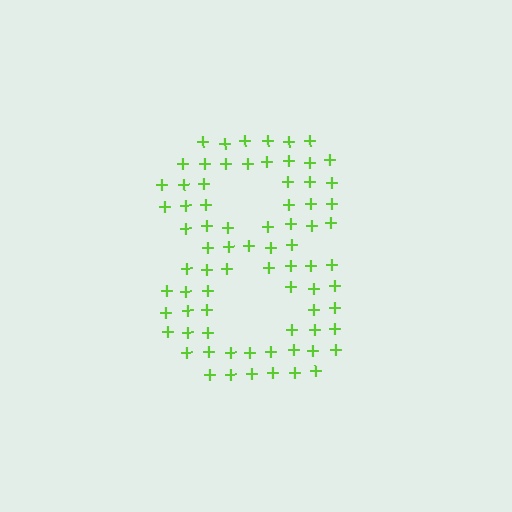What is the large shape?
The large shape is the digit 8.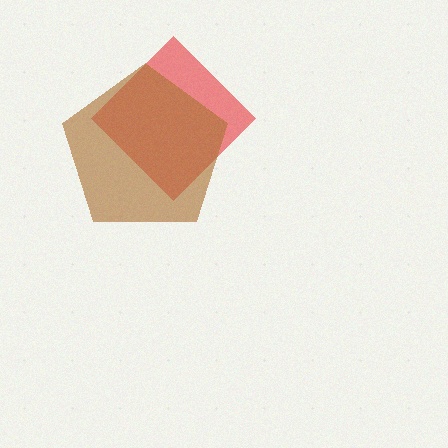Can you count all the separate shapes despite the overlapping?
Yes, there are 2 separate shapes.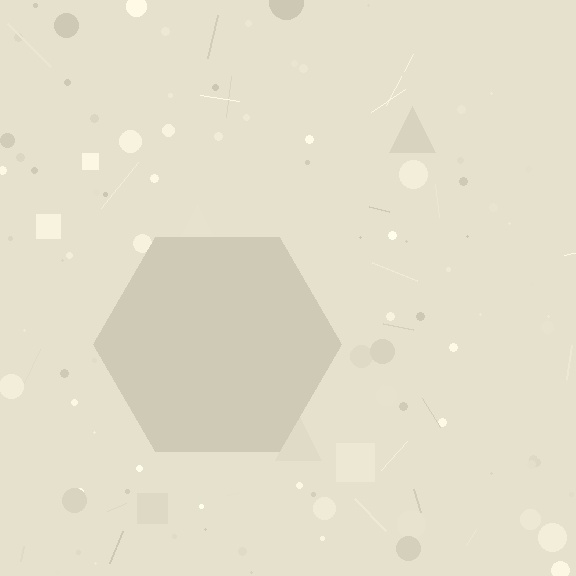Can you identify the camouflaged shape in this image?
The camouflaged shape is a hexagon.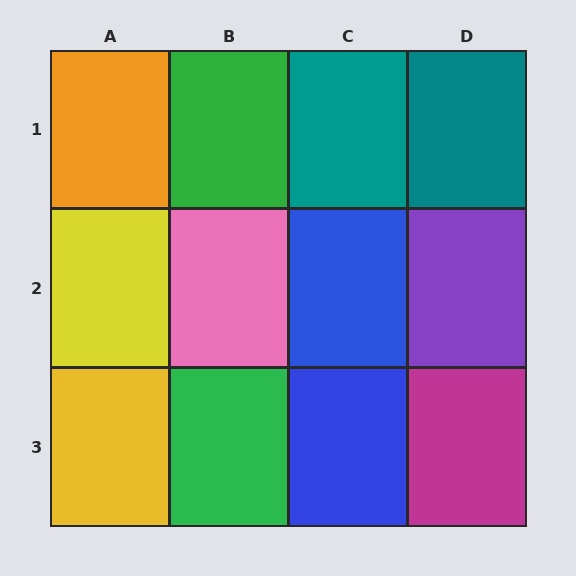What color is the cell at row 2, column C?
Blue.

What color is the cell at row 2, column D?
Purple.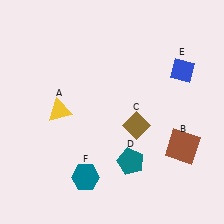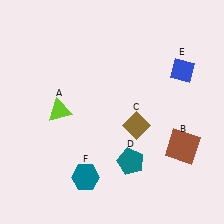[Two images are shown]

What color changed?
The triangle (A) changed from yellow in Image 1 to lime in Image 2.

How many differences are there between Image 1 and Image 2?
There is 1 difference between the two images.